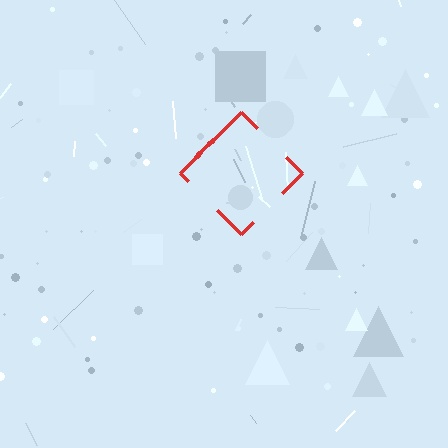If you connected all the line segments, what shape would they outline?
They would outline a diamond.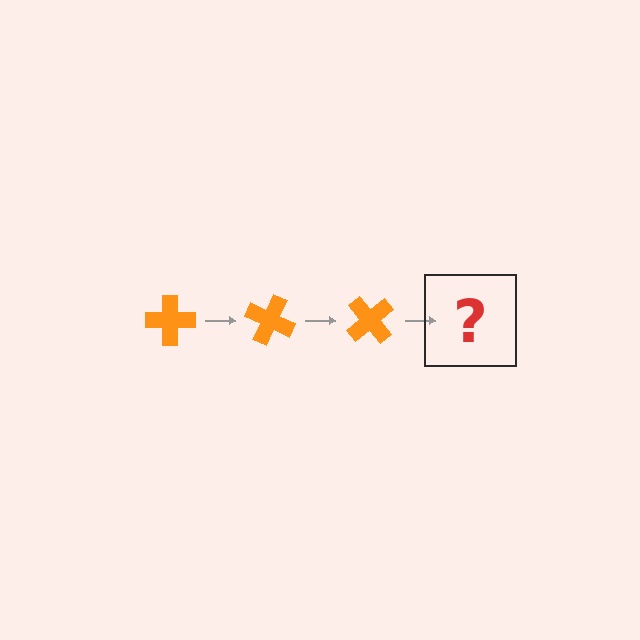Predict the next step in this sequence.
The next step is an orange cross rotated 75 degrees.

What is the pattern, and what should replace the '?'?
The pattern is that the cross rotates 25 degrees each step. The '?' should be an orange cross rotated 75 degrees.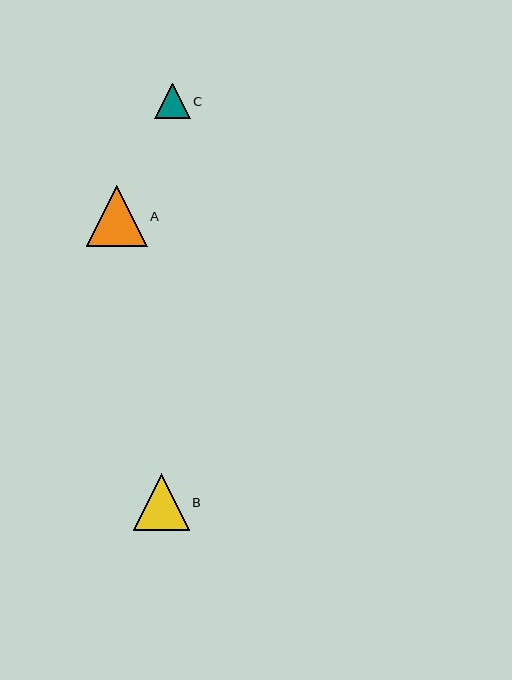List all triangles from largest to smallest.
From largest to smallest: A, B, C.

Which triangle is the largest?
Triangle A is the largest with a size of approximately 61 pixels.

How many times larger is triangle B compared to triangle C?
Triangle B is approximately 1.6 times the size of triangle C.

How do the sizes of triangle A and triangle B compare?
Triangle A and triangle B are approximately the same size.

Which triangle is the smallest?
Triangle C is the smallest with a size of approximately 36 pixels.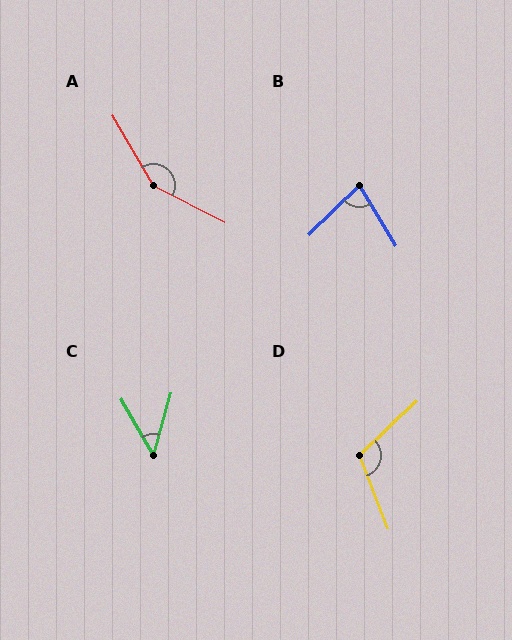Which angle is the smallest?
C, at approximately 45 degrees.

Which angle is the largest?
A, at approximately 148 degrees.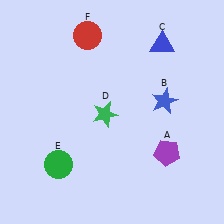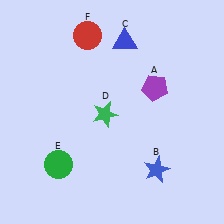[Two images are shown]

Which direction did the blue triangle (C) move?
The blue triangle (C) moved left.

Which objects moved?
The objects that moved are: the purple pentagon (A), the blue star (B), the blue triangle (C).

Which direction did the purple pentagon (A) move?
The purple pentagon (A) moved up.